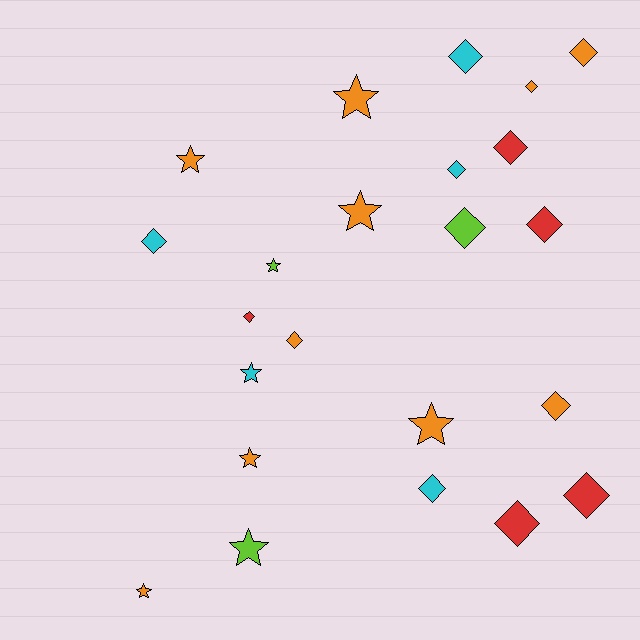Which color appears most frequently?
Orange, with 10 objects.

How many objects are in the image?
There are 23 objects.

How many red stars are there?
There are no red stars.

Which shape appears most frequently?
Diamond, with 14 objects.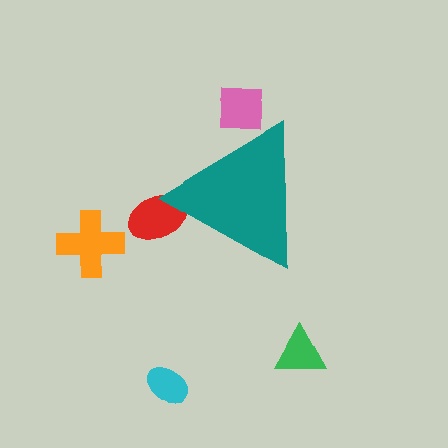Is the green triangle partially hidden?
No, the green triangle is fully visible.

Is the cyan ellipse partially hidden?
No, the cyan ellipse is fully visible.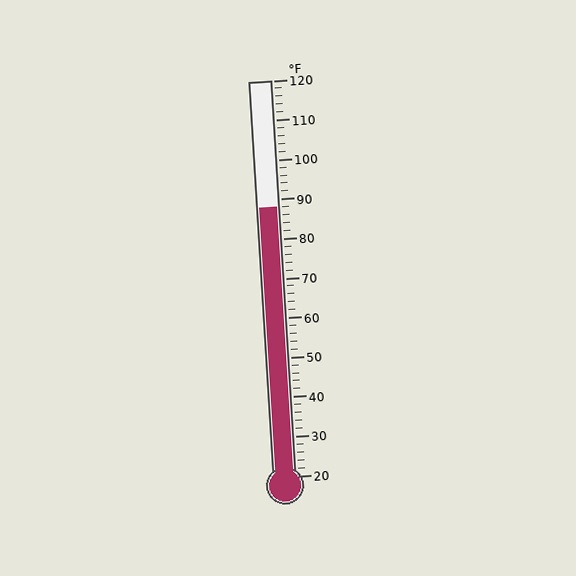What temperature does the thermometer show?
The thermometer shows approximately 88°F.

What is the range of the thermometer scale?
The thermometer scale ranges from 20°F to 120°F.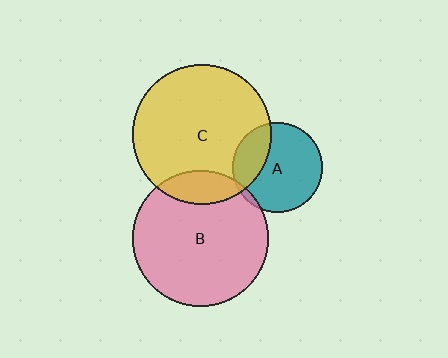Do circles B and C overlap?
Yes.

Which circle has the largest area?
Circle C (yellow).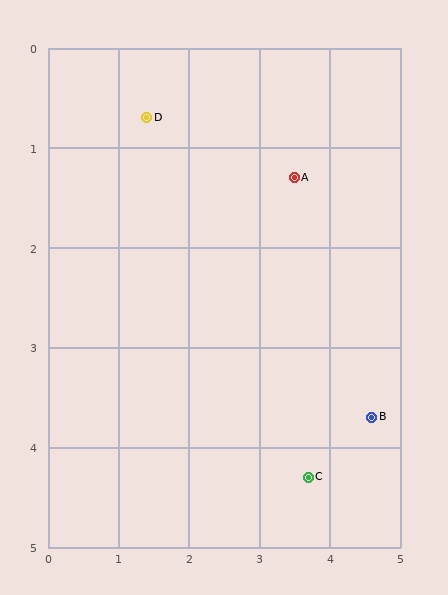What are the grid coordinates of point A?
Point A is at approximately (3.5, 1.3).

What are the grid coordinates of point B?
Point B is at approximately (4.6, 3.7).